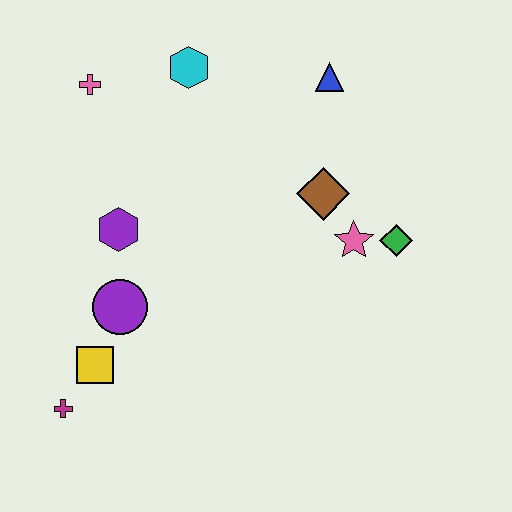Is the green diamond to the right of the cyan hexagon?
Yes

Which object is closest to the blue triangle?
The brown diamond is closest to the blue triangle.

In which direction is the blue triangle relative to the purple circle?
The blue triangle is above the purple circle.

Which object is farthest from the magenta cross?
The blue triangle is farthest from the magenta cross.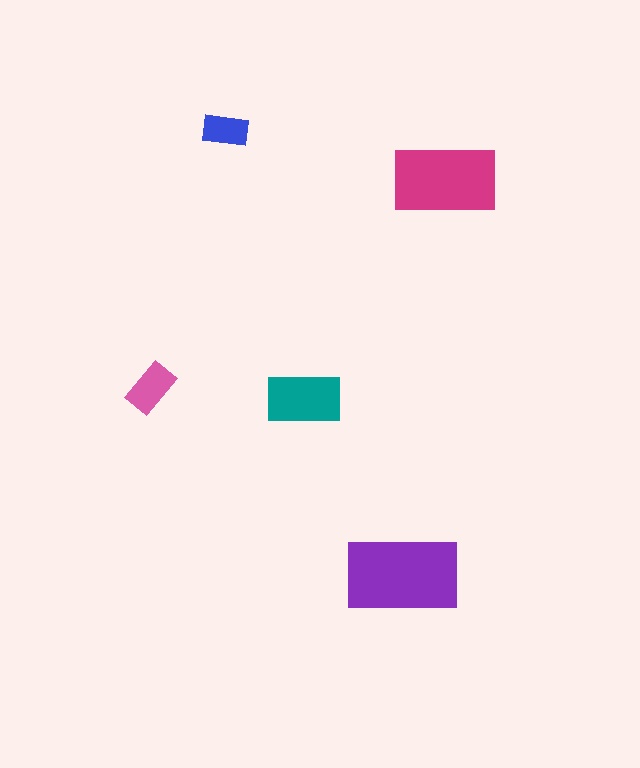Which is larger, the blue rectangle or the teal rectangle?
The teal one.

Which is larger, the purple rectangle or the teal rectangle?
The purple one.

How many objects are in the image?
There are 5 objects in the image.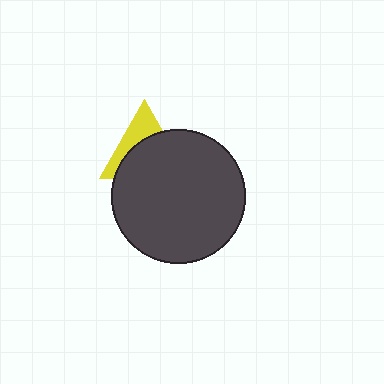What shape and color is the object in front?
The object in front is a dark gray circle.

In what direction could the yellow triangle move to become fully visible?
The yellow triangle could move up. That would shift it out from behind the dark gray circle entirely.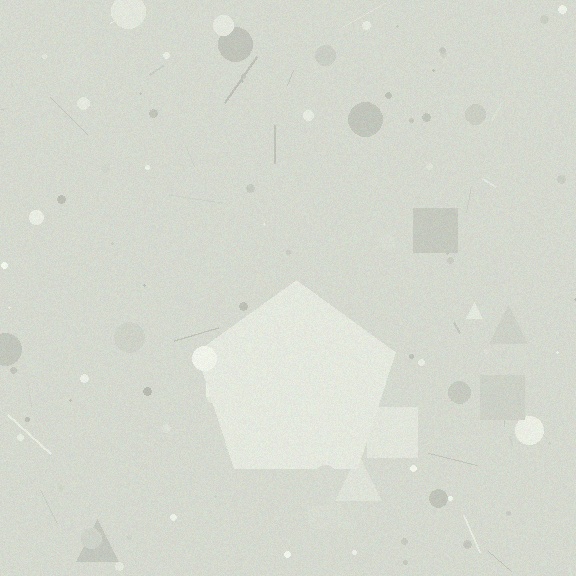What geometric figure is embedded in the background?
A pentagon is embedded in the background.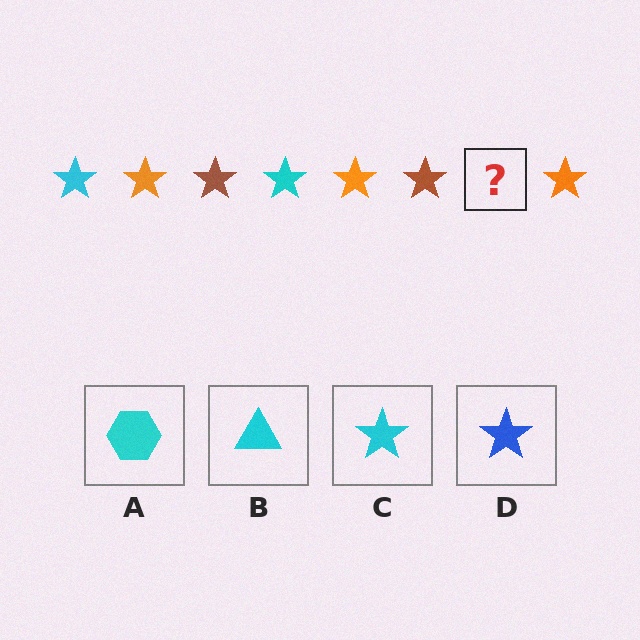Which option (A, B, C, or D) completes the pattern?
C.